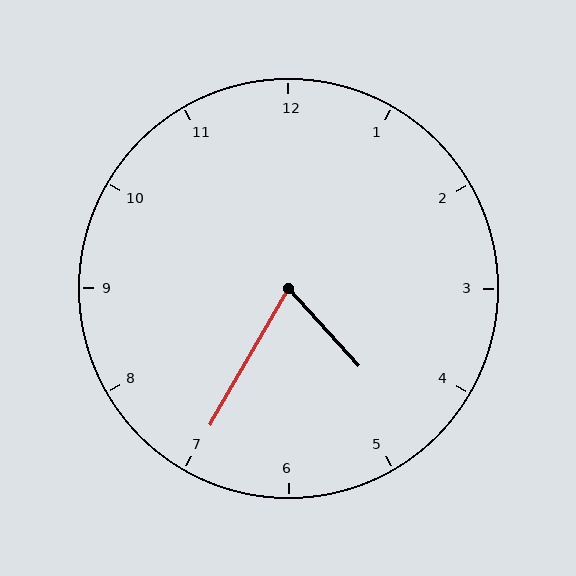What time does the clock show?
4:35.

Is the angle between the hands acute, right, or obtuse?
It is acute.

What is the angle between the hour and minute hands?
Approximately 72 degrees.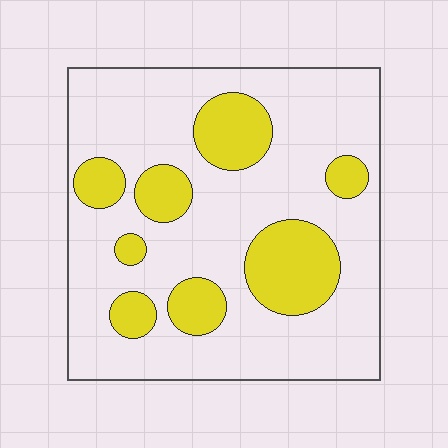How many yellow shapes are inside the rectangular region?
8.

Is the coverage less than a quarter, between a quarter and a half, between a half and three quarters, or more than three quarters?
Less than a quarter.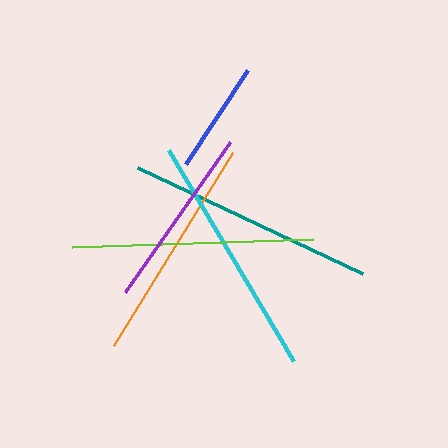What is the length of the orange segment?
The orange segment is approximately 228 pixels long.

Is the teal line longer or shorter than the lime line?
The teal line is longer than the lime line.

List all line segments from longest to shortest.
From longest to shortest: teal, cyan, lime, orange, purple, blue.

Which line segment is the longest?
The teal line is the longest at approximately 249 pixels.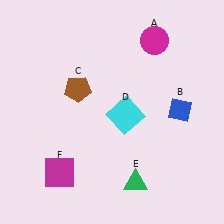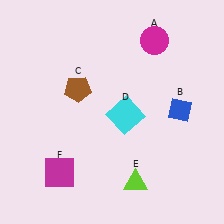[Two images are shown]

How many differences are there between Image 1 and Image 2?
There is 1 difference between the two images.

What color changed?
The triangle (E) changed from green in Image 1 to lime in Image 2.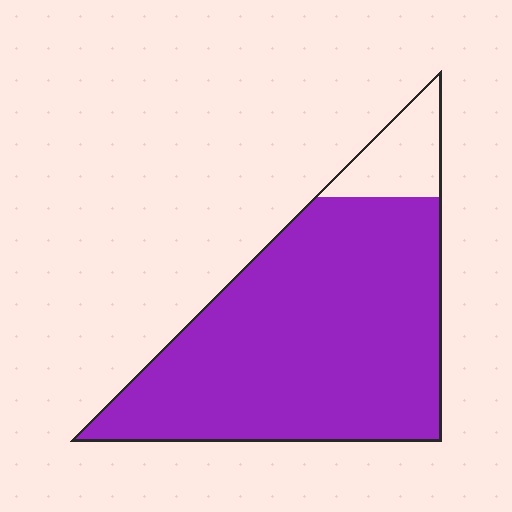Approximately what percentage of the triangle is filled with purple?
Approximately 90%.